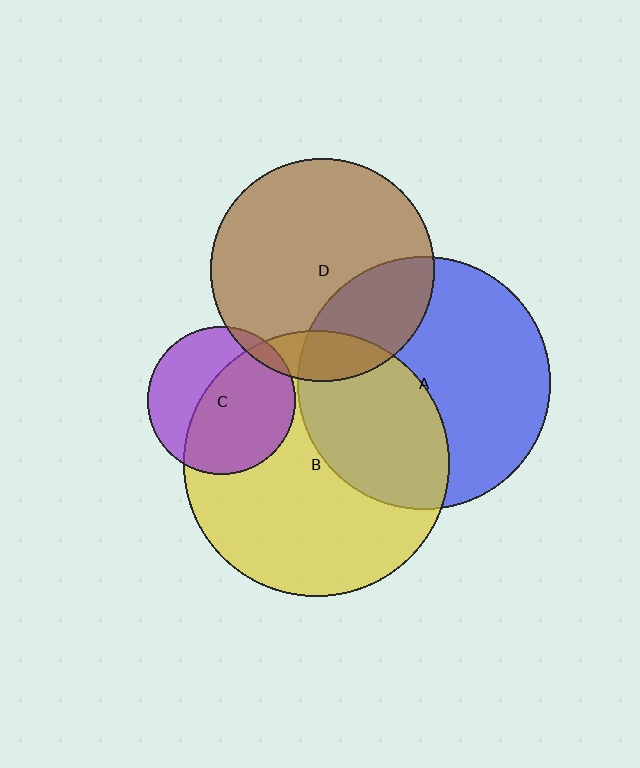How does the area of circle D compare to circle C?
Approximately 2.3 times.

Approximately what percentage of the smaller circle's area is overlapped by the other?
Approximately 30%.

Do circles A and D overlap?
Yes.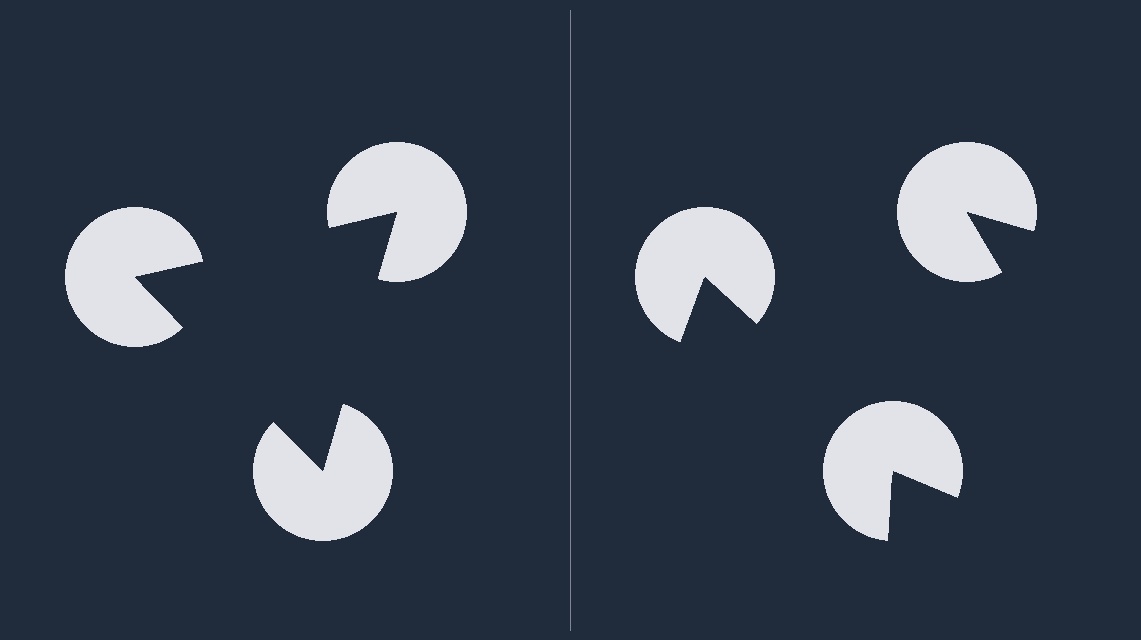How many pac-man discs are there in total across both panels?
6 — 3 on each side.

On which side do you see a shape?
An illusory triangle appears on the left side. On the right side the wedge cuts are rotated, so no coherent shape forms.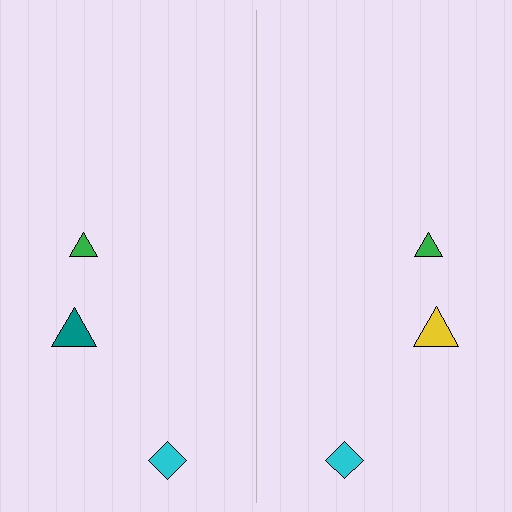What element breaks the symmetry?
The yellow triangle on the right side breaks the symmetry — its mirror counterpart is teal.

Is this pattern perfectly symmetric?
No, the pattern is not perfectly symmetric. The yellow triangle on the right side breaks the symmetry — its mirror counterpart is teal.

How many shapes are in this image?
There are 6 shapes in this image.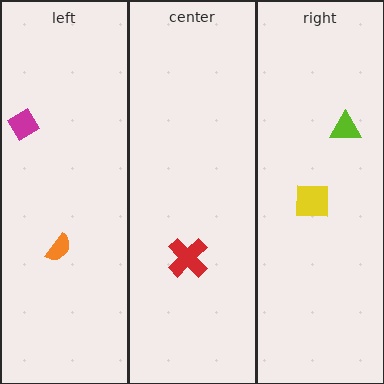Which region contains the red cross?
The center region.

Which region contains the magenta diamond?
The left region.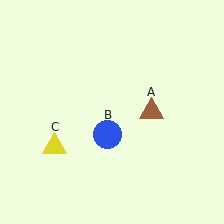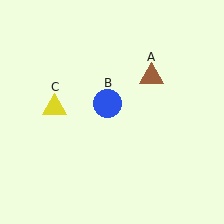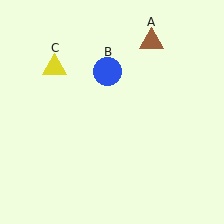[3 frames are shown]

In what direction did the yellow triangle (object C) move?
The yellow triangle (object C) moved up.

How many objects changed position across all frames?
3 objects changed position: brown triangle (object A), blue circle (object B), yellow triangle (object C).